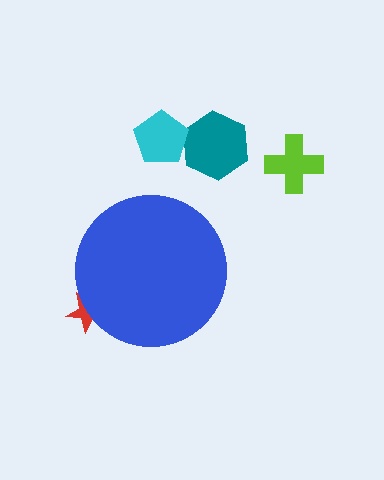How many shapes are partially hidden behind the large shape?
1 shape is partially hidden.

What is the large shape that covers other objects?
A blue circle.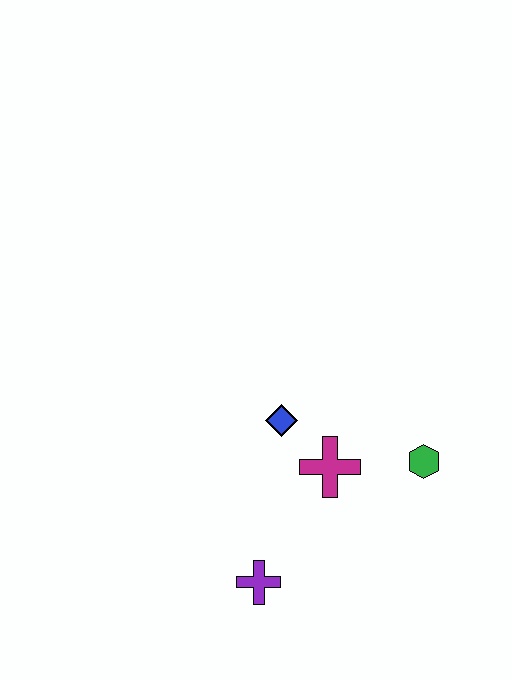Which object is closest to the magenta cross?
The blue diamond is closest to the magenta cross.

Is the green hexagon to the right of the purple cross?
Yes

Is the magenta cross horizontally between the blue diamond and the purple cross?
No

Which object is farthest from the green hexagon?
The purple cross is farthest from the green hexagon.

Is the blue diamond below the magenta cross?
No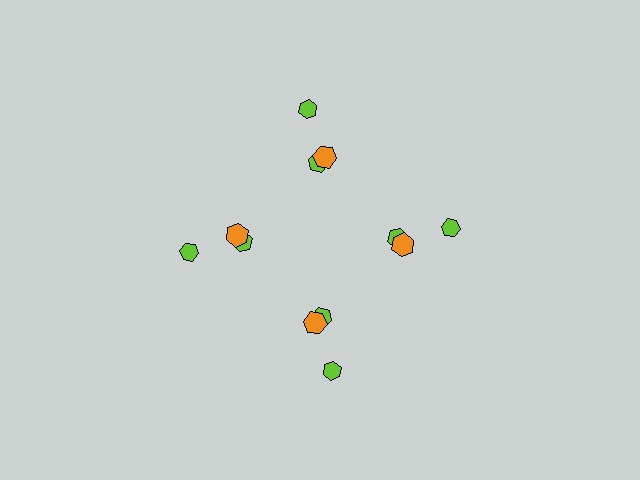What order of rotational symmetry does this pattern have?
This pattern has 4-fold rotational symmetry.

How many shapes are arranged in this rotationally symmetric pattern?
There are 12 shapes, arranged in 4 groups of 3.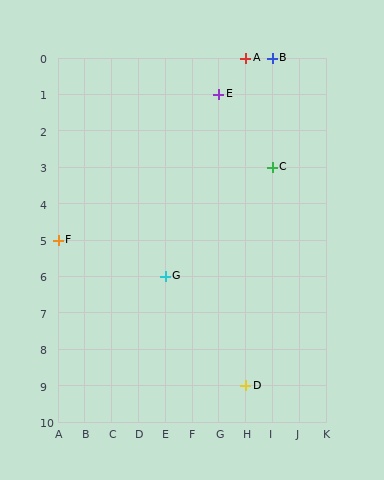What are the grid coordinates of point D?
Point D is at grid coordinates (H, 9).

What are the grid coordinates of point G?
Point G is at grid coordinates (E, 6).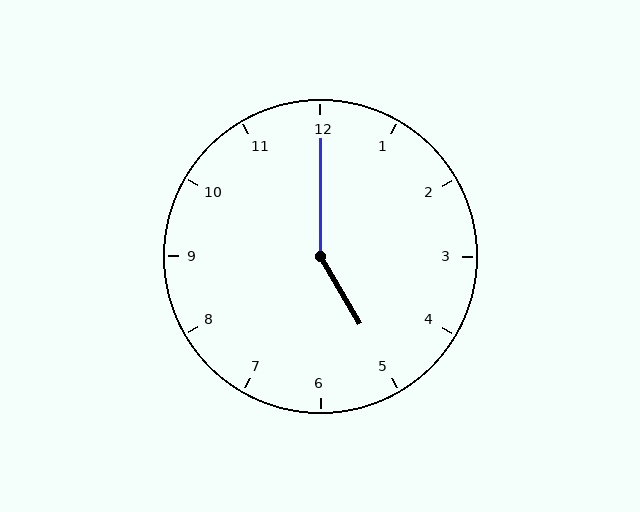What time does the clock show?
5:00.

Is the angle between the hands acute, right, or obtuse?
It is obtuse.